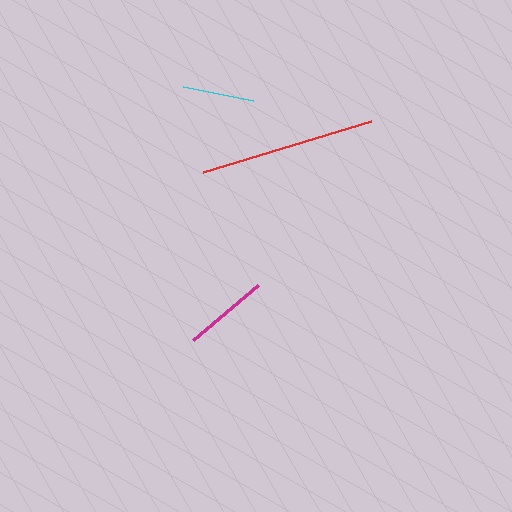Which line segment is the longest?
The red line is the longest at approximately 176 pixels.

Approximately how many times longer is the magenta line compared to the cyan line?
The magenta line is approximately 1.2 times the length of the cyan line.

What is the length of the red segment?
The red segment is approximately 176 pixels long.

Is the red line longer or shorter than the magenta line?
The red line is longer than the magenta line.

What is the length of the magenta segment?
The magenta segment is approximately 85 pixels long.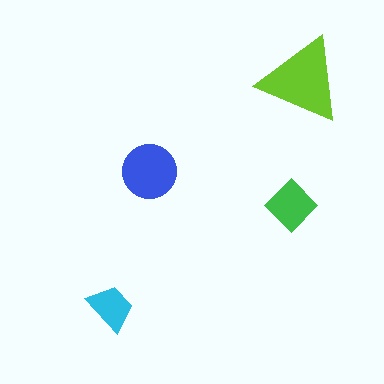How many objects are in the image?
There are 4 objects in the image.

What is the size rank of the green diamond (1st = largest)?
3rd.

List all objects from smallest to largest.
The cyan trapezoid, the green diamond, the blue circle, the lime triangle.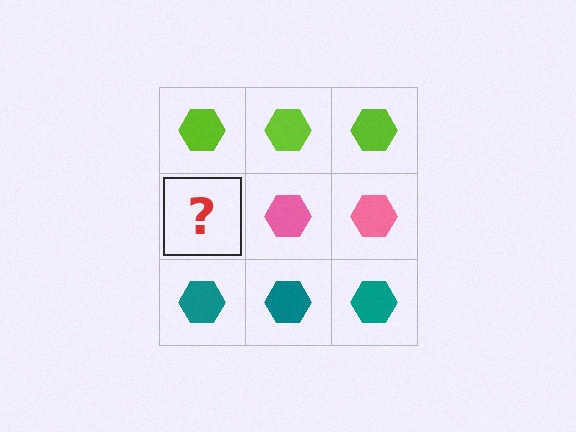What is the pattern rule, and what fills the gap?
The rule is that each row has a consistent color. The gap should be filled with a pink hexagon.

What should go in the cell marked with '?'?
The missing cell should contain a pink hexagon.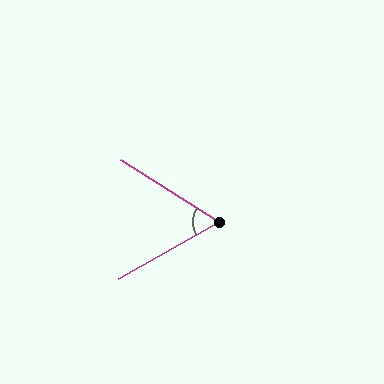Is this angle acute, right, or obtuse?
It is acute.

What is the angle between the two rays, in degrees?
Approximately 62 degrees.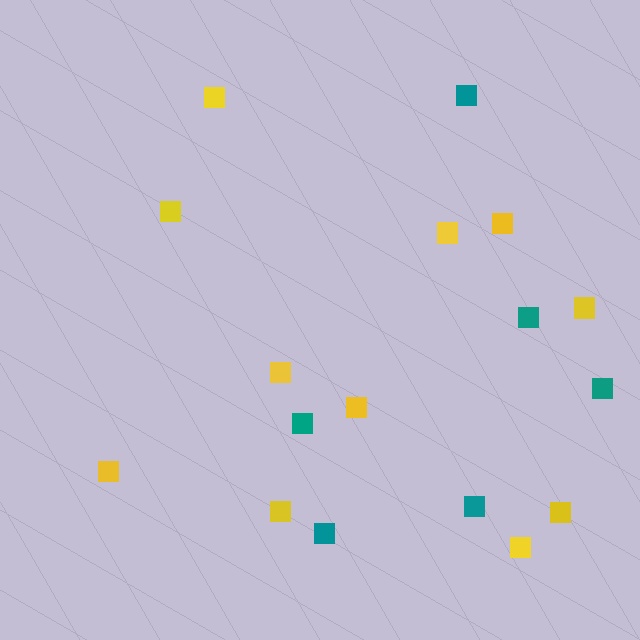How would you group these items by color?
There are 2 groups: one group of yellow squares (11) and one group of teal squares (6).